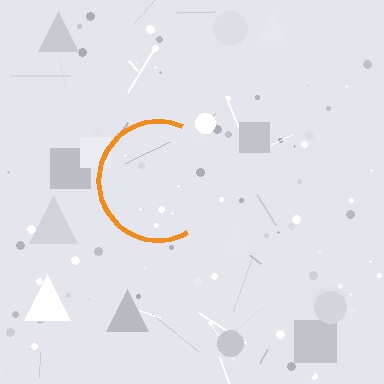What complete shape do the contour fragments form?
The contour fragments form a circle.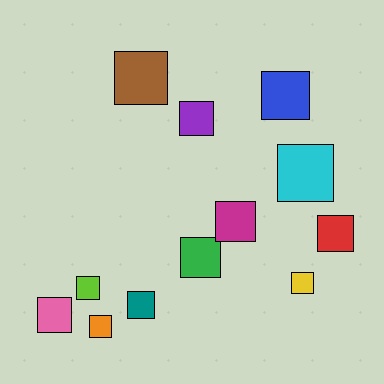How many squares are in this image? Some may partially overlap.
There are 12 squares.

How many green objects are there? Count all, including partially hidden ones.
There is 1 green object.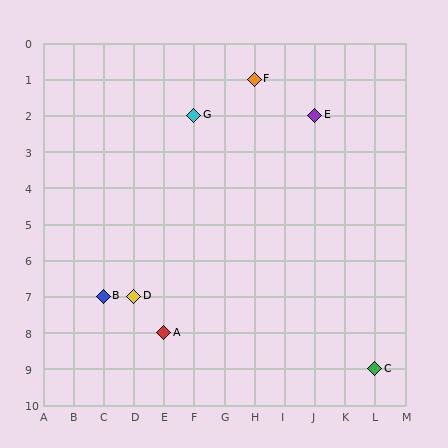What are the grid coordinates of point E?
Point E is at grid coordinates (J, 2).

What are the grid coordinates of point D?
Point D is at grid coordinates (D, 7).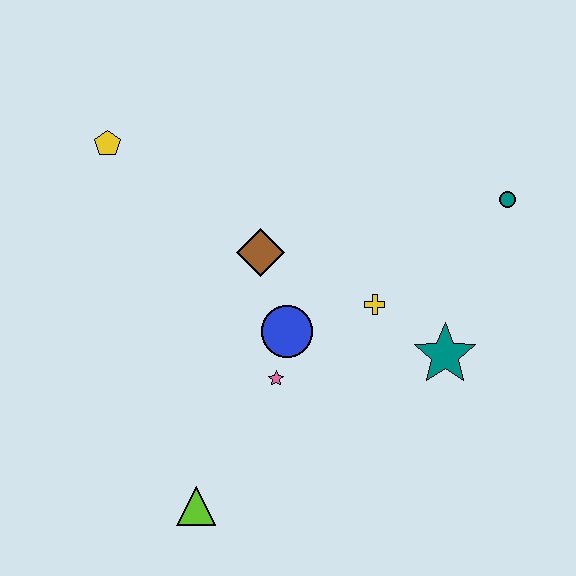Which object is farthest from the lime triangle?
The teal circle is farthest from the lime triangle.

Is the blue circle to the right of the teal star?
No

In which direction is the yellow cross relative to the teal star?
The yellow cross is to the left of the teal star.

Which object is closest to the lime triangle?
The pink star is closest to the lime triangle.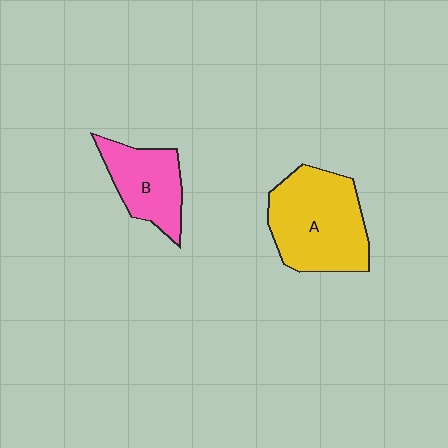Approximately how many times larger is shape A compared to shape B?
Approximately 1.6 times.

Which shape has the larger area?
Shape A (yellow).